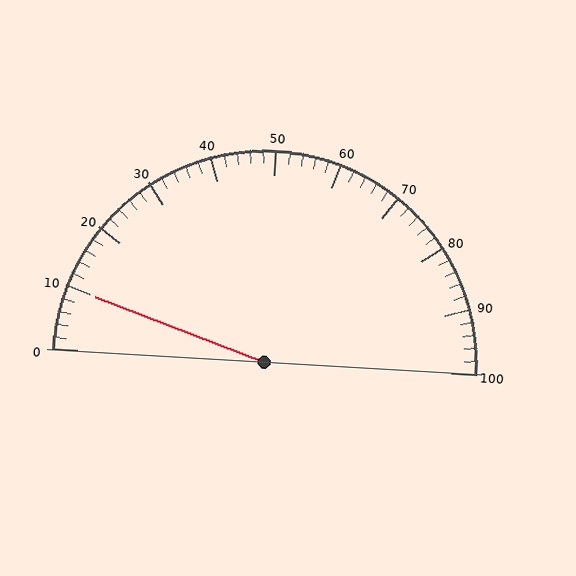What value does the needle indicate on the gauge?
The needle indicates approximately 10.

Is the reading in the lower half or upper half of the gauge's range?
The reading is in the lower half of the range (0 to 100).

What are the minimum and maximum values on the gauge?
The gauge ranges from 0 to 100.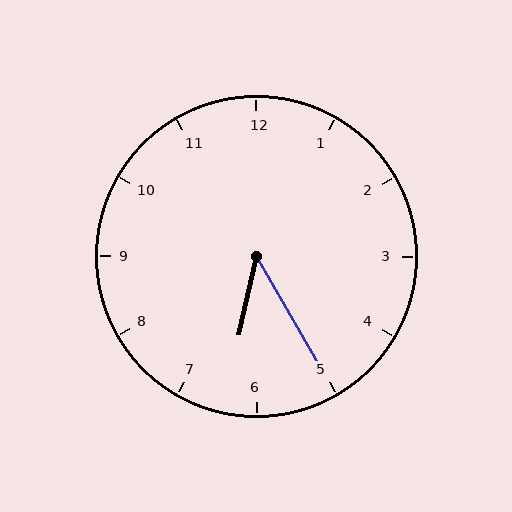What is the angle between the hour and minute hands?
Approximately 42 degrees.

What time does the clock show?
6:25.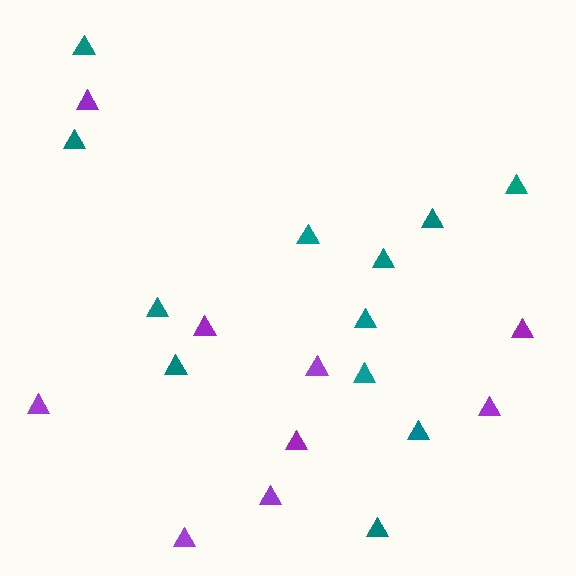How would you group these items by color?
There are 2 groups: one group of teal triangles (12) and one group of purple triangles (9).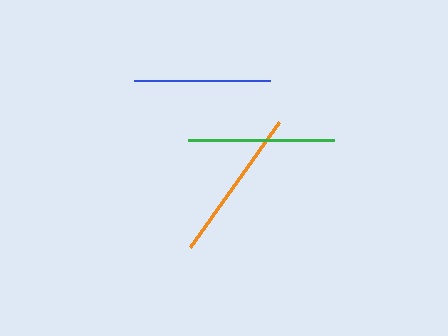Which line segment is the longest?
The orange line is the longest at approximately 154 pixels.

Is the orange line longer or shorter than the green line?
The orange line is longer than the green line.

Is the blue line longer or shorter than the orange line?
The orange line is longer than the blue line.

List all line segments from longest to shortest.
From longest to shortest: orange, green, blue.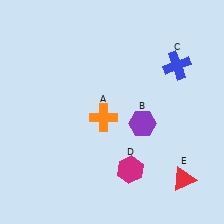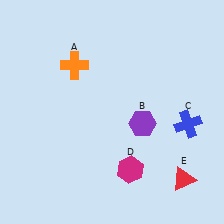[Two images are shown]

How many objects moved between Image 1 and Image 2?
2 objects moved between the two images.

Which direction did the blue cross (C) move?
The blue cross (C) moved down.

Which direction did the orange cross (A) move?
The orange cross (A) moved up.